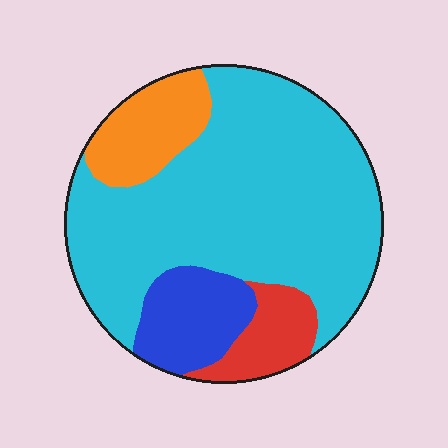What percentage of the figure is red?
Red takes up less than a sixth of the figure.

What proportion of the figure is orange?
Orange takes up about one eighth (1/8) of the figure.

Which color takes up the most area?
Cyan, at roughly 65%.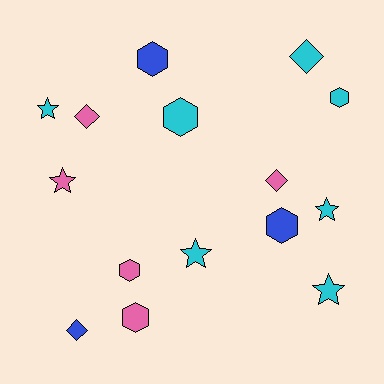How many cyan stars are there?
There are 4 cyan stars.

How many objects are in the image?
There are 15 objects.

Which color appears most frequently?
Cyan, with 7 objects.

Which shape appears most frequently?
Hexagon, with 6 objects.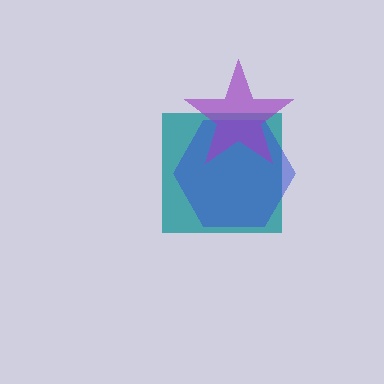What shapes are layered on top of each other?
The layered shapes are: a teal square, a blue hexagon, a purple star.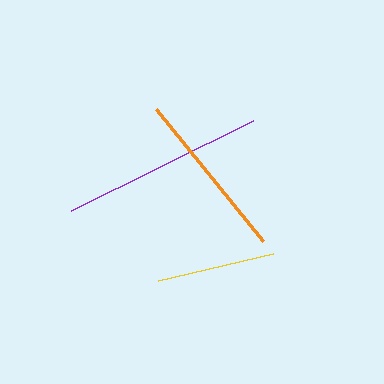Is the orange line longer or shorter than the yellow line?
The orange line is longer than the yellow line.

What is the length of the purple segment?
The purple segment is approximately 202 pixels long.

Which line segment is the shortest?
The yellow line is the shortest at approximately 118 pixels.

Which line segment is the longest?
The purple line is the longest at approximately 202 pixels.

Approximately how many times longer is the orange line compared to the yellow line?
The orange line is approximately 1.4 times the length of the yellow line.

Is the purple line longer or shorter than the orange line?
The purple line is longer than the orange line.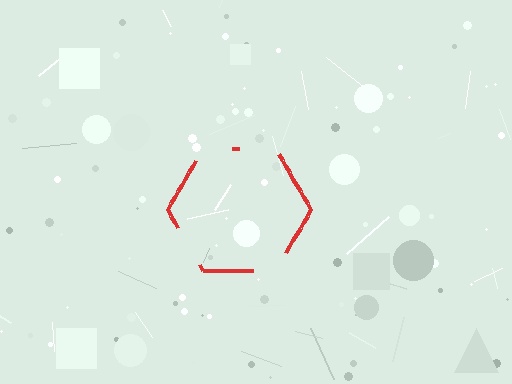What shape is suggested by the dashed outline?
The dashed outline suggests a hexagon.